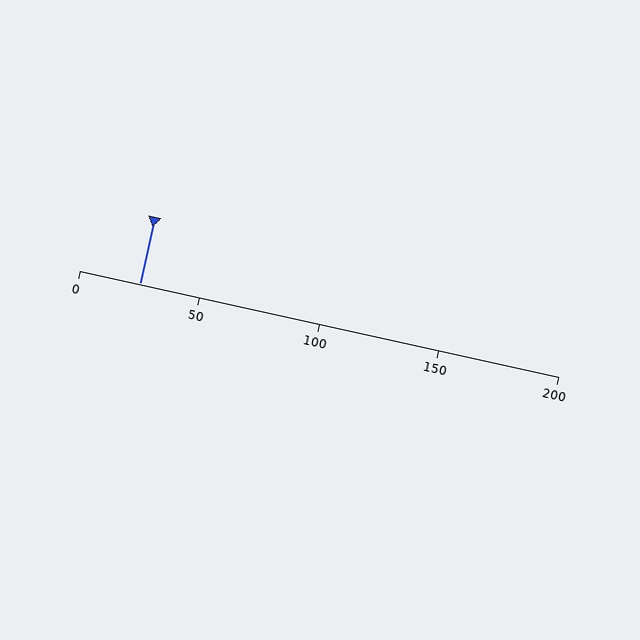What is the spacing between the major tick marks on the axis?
The major ticks are spaced 50 apart.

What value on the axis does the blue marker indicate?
The marker indicates approximately 25.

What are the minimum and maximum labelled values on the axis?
The axis runs from 0 to 200.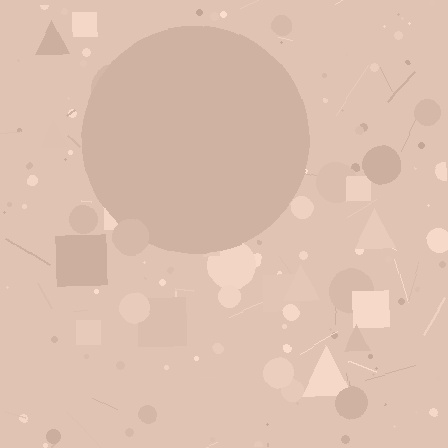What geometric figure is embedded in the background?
A circle is embedded in the background.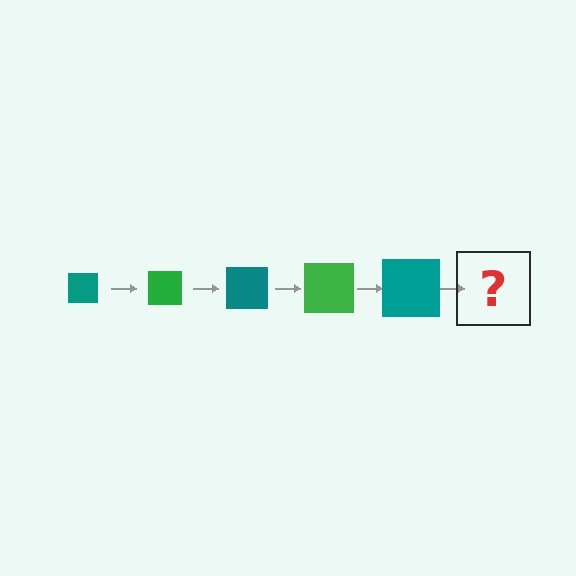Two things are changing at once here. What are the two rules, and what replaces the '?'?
The two rules are that the square grows larger each step and the color cycles through teal and green. The '?' should be a green square, larger than the previous one.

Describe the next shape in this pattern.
It should be a green square, larger than the previous one.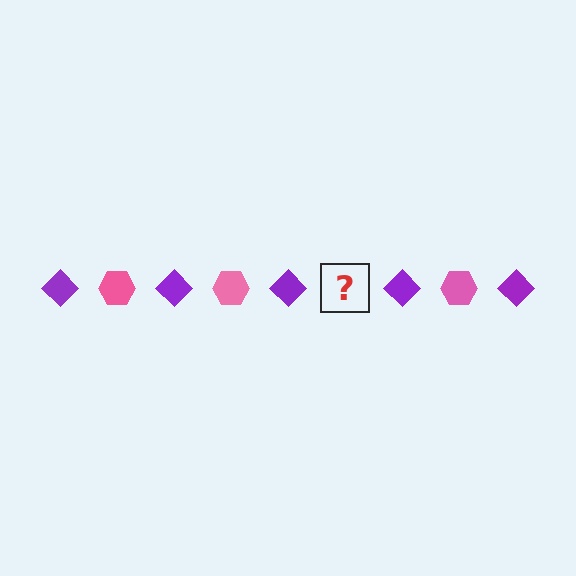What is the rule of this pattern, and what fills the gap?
The rule is that the pattern alternates between purple diamond and pink hexagon. The gap should be filled with a pink hexagon.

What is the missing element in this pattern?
The missing element is a pink hexagon.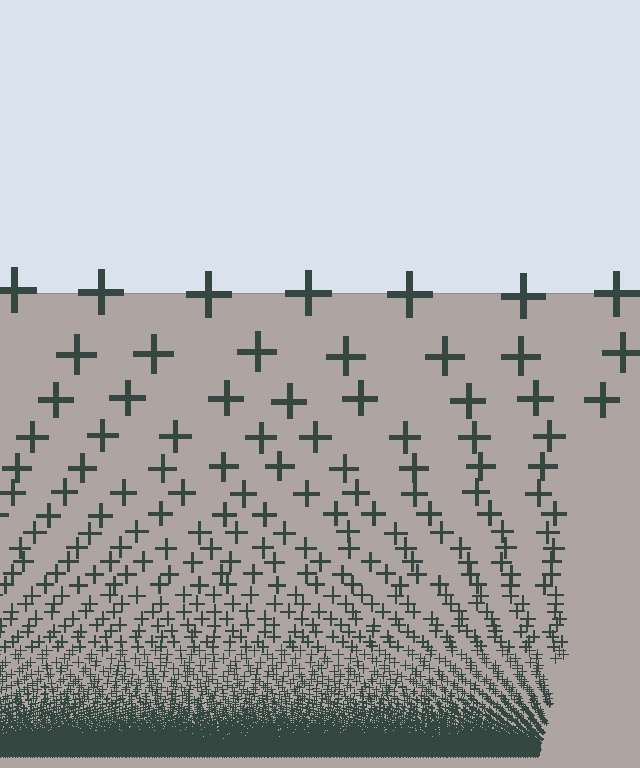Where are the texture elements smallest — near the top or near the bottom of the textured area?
Near the bottom.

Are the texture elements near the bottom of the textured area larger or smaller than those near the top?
Smaller. The gradient is inverted — elements near the bottom are smaller and denser.